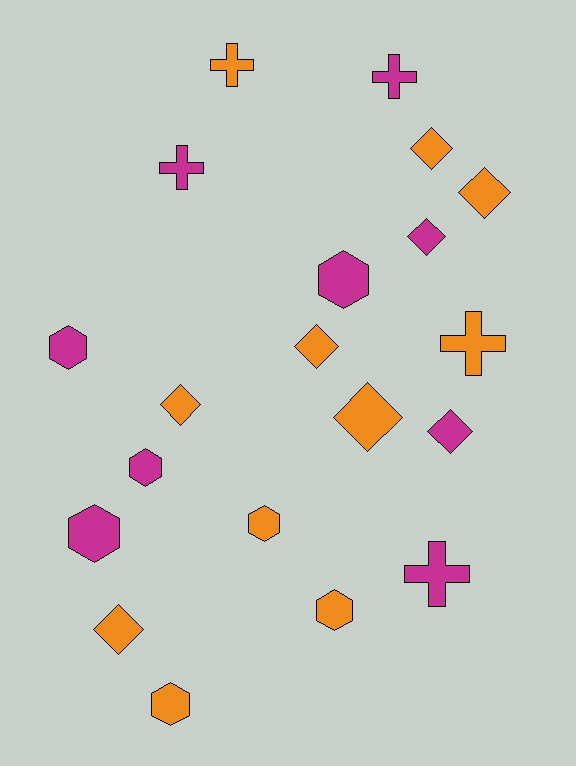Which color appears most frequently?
Orange, with 11 objects.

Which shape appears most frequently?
Diamond, with 8 objects.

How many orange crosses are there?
There are 2 orange crosses.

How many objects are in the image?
There are 20 objects.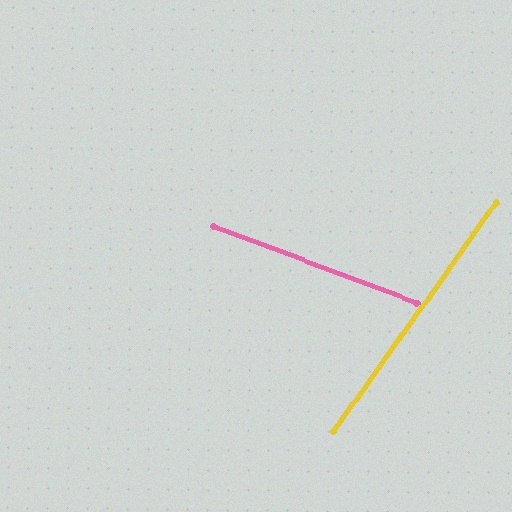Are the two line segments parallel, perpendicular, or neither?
Neither parallel nor perpendicular — they differ by about 75°.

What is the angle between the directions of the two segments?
Approximately 75 degrees.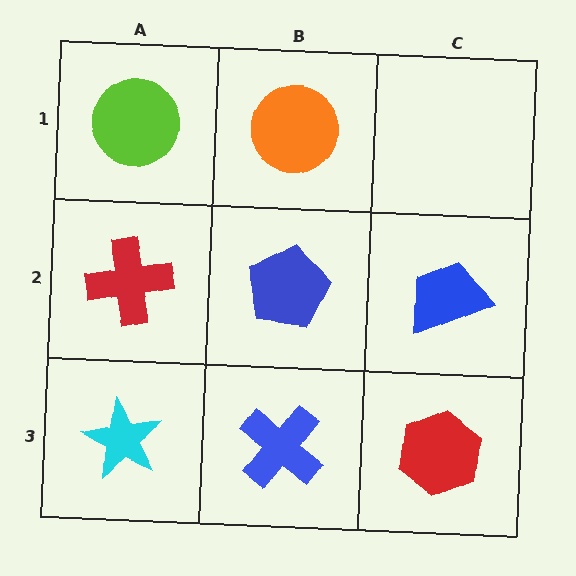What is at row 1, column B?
An orange circle.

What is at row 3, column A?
A cyan star.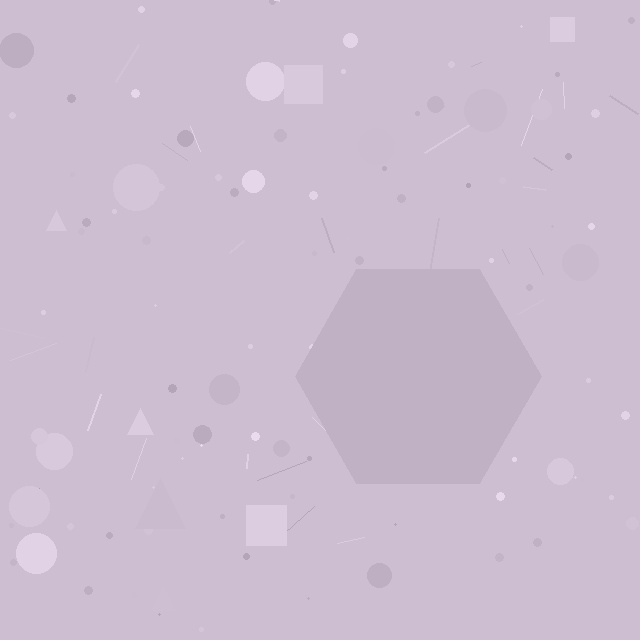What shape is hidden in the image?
A hexagon is hidden in the image.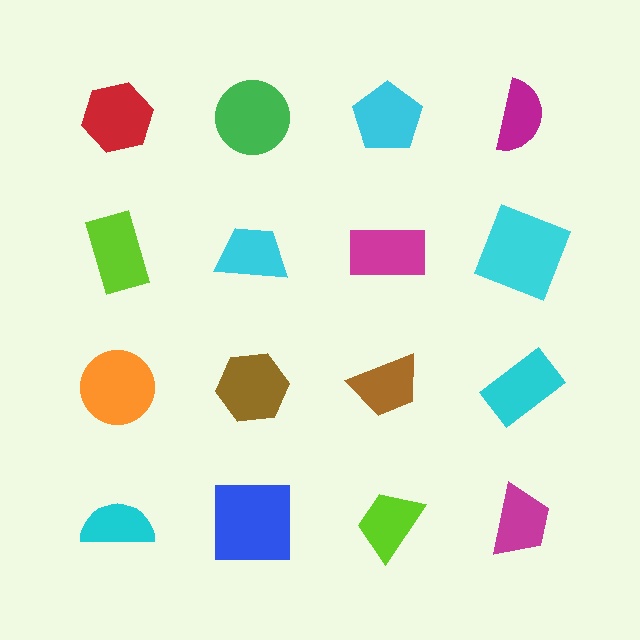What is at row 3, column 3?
A brown trapezoid.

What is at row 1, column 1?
A red hexagon.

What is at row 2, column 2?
A cyan trapezoid.